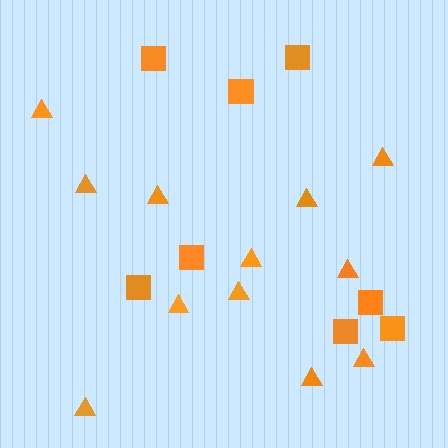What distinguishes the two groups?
There are 2 groups: one group of triangles (12) and one group of squares (8).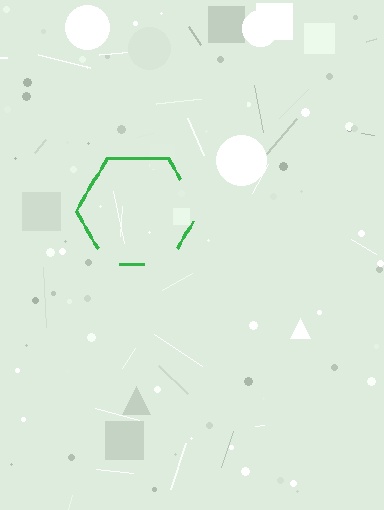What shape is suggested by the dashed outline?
The dashed outline suggests a hexagon.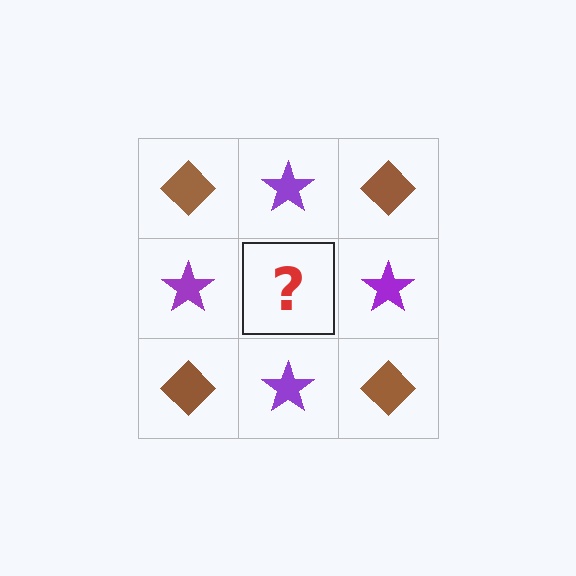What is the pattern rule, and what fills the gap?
The rule is that it alternates brown diamond and purple star in a checkerboard pattern. The gap should be filled with a brown diamond.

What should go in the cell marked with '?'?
The missing cell should contain a brown diamond.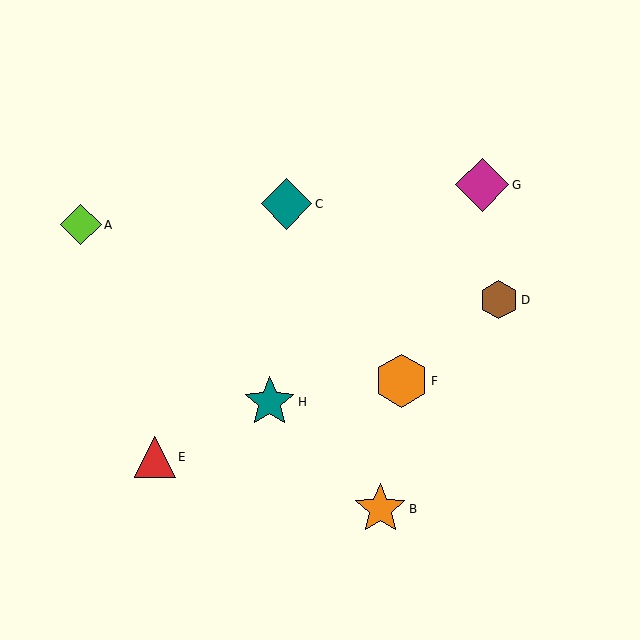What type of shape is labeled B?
Shape B is an orange star.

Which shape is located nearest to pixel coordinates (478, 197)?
The magenta diamond (labeled G) at (482, 185) is nearest to that location.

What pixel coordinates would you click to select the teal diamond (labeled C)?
Click at (287, 204) to select the teal diamond C.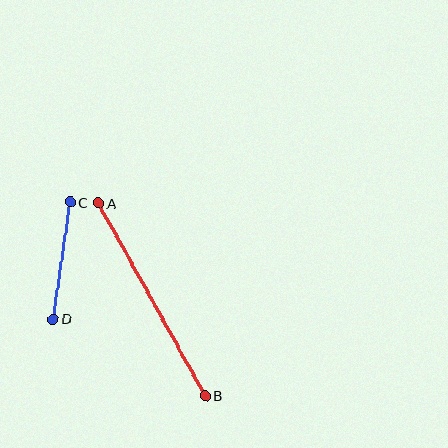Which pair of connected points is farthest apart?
Points A and B are farthest apart.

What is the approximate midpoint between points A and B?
The midpoint is at approximately (152, 300) pixels.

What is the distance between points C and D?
The distance is approximately 118 pixels.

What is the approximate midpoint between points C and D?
The midpoint is at approximately (62, 261) pixels.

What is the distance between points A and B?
The distance is approximately 220 pixels.